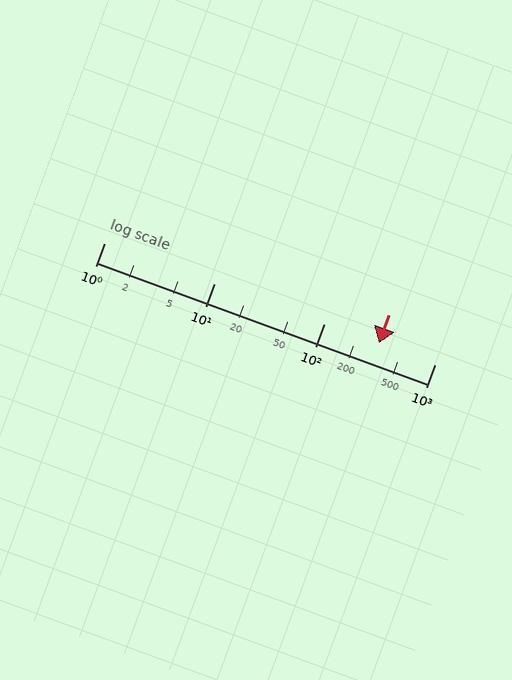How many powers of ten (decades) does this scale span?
The scale spans 3 decades, from 1 to 1000.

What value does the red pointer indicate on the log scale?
The pointer indicates approximately 310.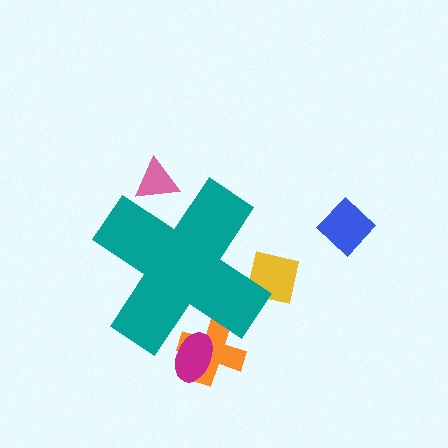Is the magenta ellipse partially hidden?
Yes, the magenta ellipse is partially hidden behind the teal cross.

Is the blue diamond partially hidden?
No, the blue diamond is fully visible.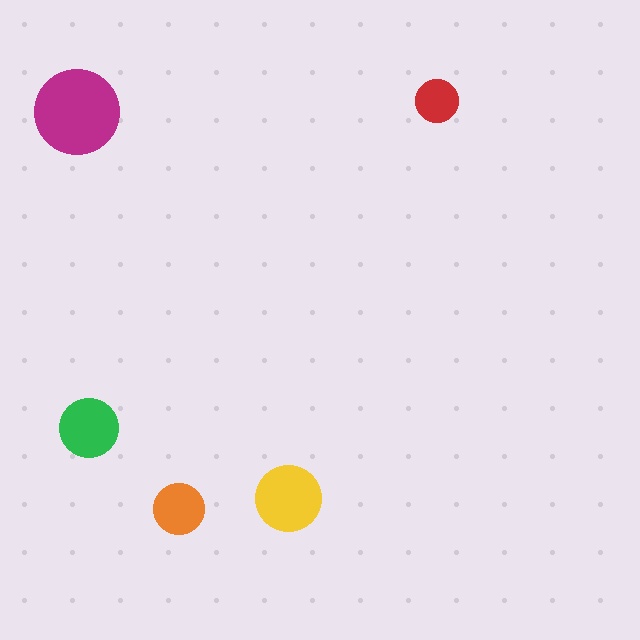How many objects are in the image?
There are 5 objects in the image.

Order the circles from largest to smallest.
the magenta one, the yellow one, the green one, the orange one, the red one.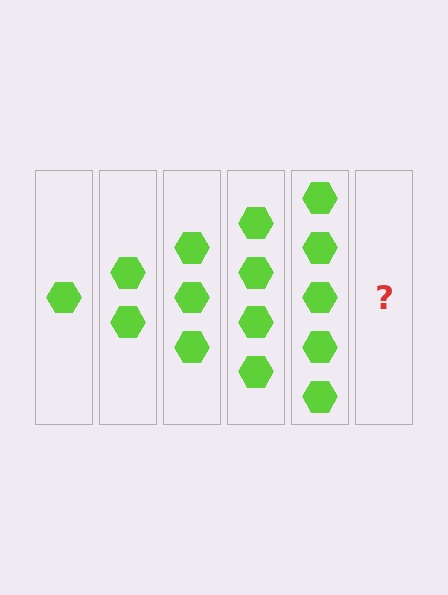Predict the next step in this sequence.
The next step is 6 hexagons.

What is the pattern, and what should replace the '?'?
The pattern is that each step adds one more hexagon. The '?' should be 6 hexagons.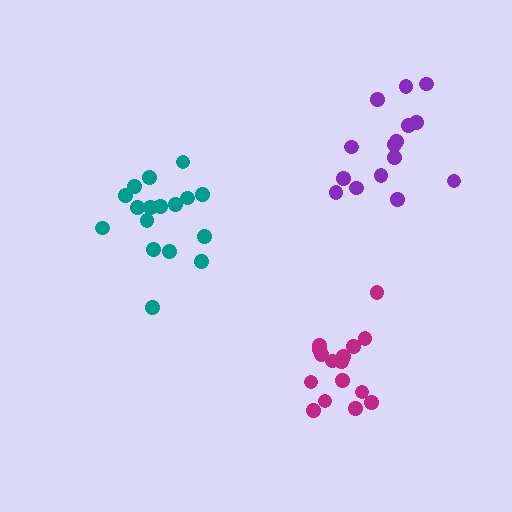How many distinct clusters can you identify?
There are 3 distinct clusters.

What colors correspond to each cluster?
The clusters are colored: magenta, teal, purple.